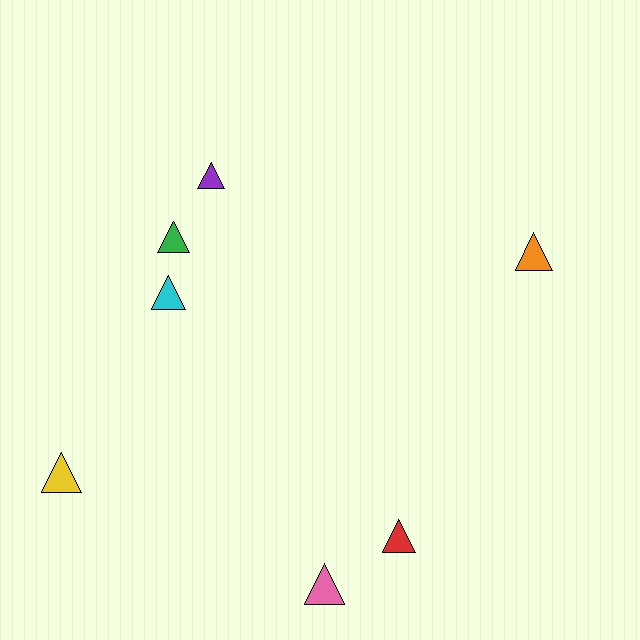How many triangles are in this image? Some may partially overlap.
There are 7 triangles.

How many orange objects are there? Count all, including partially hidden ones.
There is 1 orange object.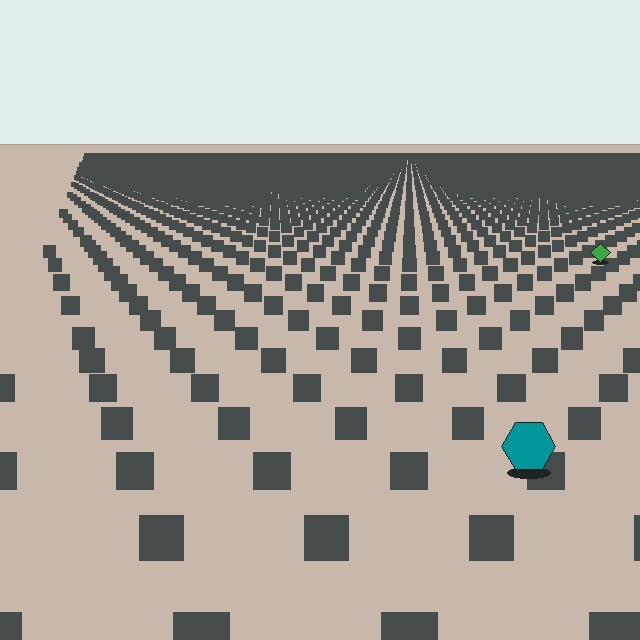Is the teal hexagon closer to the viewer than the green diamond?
Yes. The teal hexagon is closer — you can tell from the texture gradient: the ground texture is coarser near it.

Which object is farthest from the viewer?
The green diamond is farthest from the viewer. It appears smaller and the ground texture around it is denser.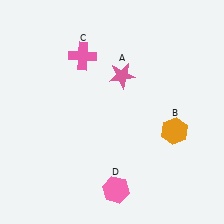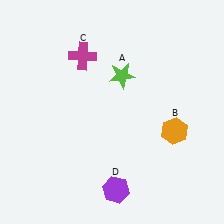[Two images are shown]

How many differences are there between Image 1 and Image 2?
There are 3 differences between the two images.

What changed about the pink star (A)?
In Image 1, A is pink. In Image 2, it changed to lime.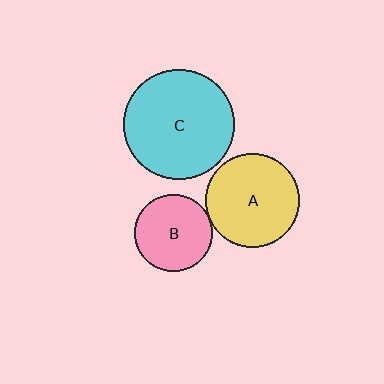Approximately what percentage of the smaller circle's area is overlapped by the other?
Approximately 5%.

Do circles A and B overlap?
Yes.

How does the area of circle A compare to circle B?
Approximately 1.5 times.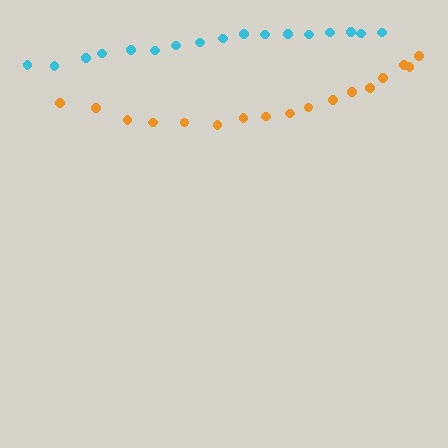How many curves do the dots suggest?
There are 2 distinct paths.